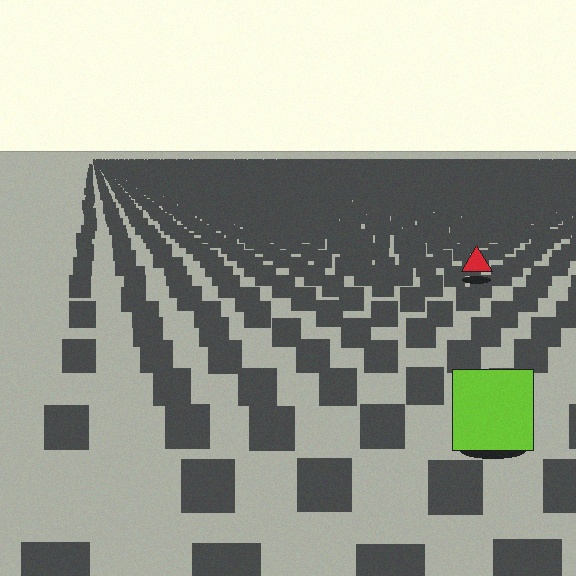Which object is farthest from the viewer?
The red triangle is farthest from the viewer. It appears smaller and the ground texture around it is denser.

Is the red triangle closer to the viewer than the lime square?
No. The lime square is closer — you can tell from the texture gradient: the ground texture is coarser near it.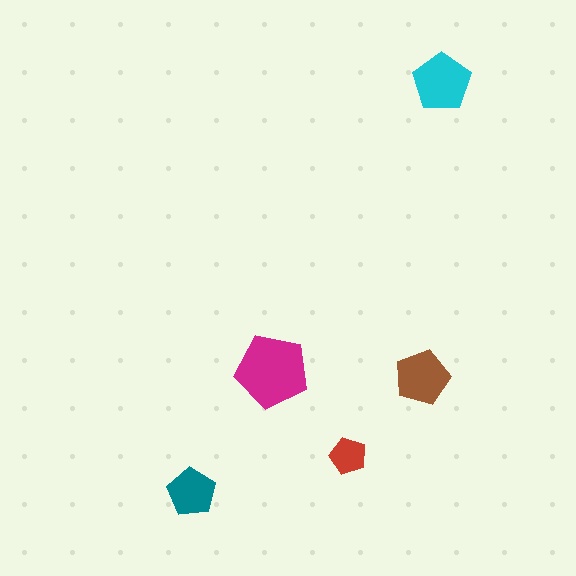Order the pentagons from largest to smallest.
the magenta one, the cyan one, the brown one, the teal one, the red one.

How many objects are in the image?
There are 5 objects in the image.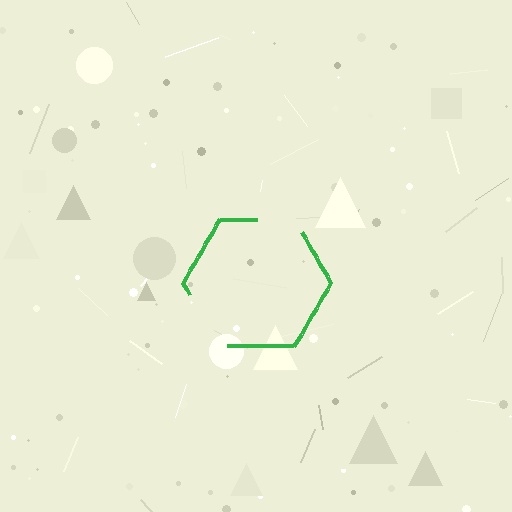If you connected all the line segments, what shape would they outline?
They would outline a hexagon.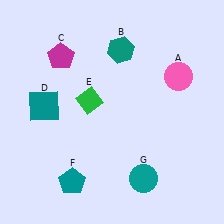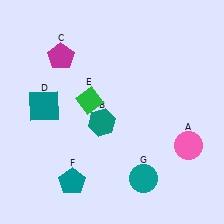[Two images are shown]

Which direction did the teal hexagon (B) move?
The teal hexagon (B) moved down.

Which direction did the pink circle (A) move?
The pink circle (A) moved down.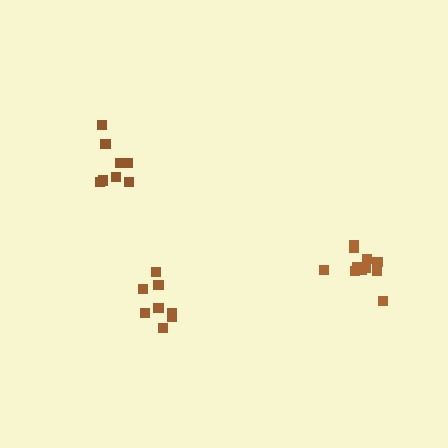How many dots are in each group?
Group 1: 8 dots, Group 2: 11 dots, Group 3: 8 dots (27 total).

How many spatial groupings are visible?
There are 3 spatial groupings.